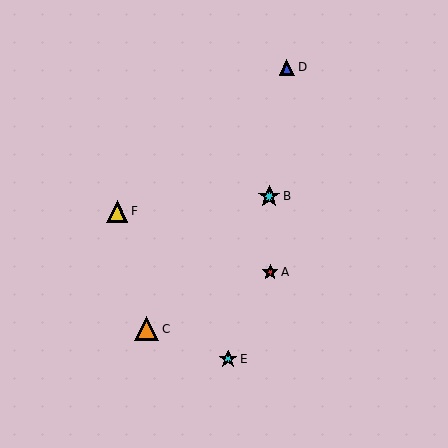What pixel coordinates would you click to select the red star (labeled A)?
Click at (270, 272) to select the red star A.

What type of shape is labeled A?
Shape A is a red star.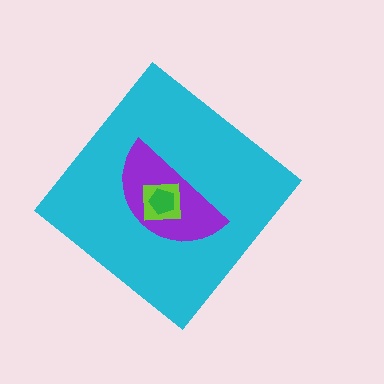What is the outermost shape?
The cyan diamond.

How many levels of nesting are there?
4.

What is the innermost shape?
The green pentagon.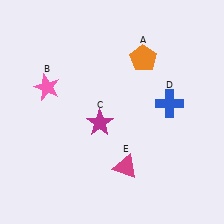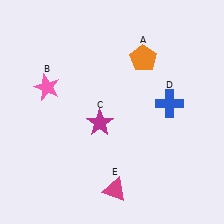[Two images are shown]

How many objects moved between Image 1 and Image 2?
1 object moved between the two images.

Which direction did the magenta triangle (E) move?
The magenta triangle (E) moved down.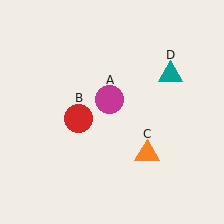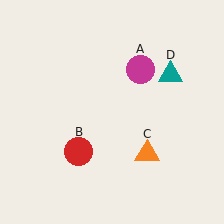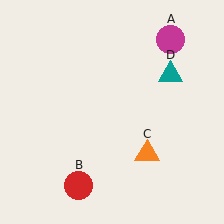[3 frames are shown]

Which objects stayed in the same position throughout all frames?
Orange triangle (object C) and teal triangle (object D) remained stationary.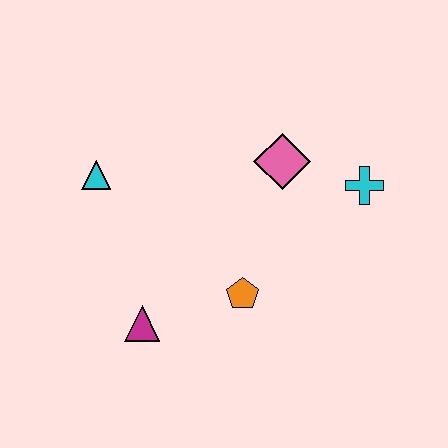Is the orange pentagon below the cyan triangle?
Yes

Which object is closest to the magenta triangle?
The orange pentagon is closest to the magenta triangle.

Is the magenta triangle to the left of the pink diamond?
Yes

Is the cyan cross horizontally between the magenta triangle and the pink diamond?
No